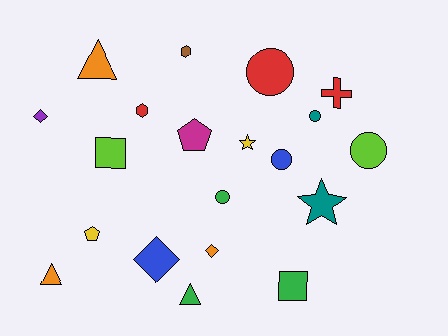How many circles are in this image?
There are 5 circles.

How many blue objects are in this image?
There are 2 blue objects.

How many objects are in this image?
There are 20 objects.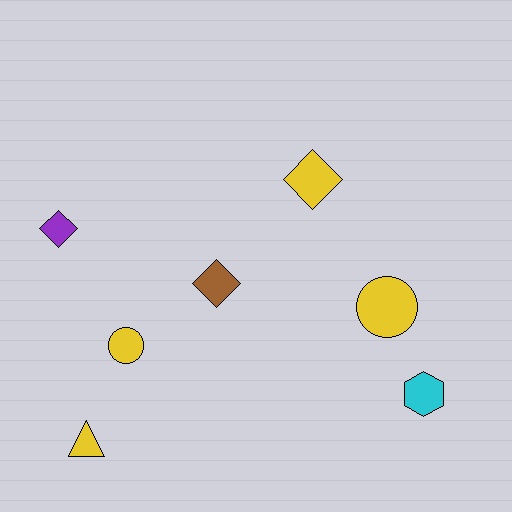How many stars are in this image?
There are no stars.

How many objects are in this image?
There are 7 objects.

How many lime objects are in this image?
There are no lime objects.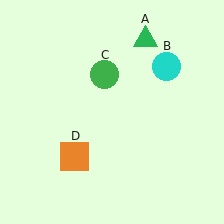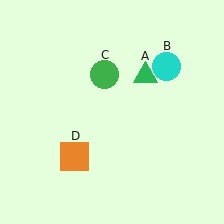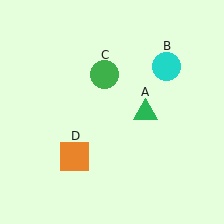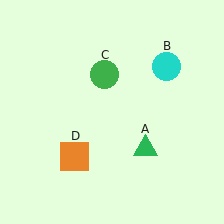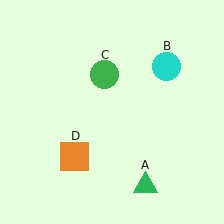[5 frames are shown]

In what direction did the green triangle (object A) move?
The green triangle (object A) moved down.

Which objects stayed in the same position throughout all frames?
Cyan circle (object B) and green circle (object C) and orange square (object D) remained stationary.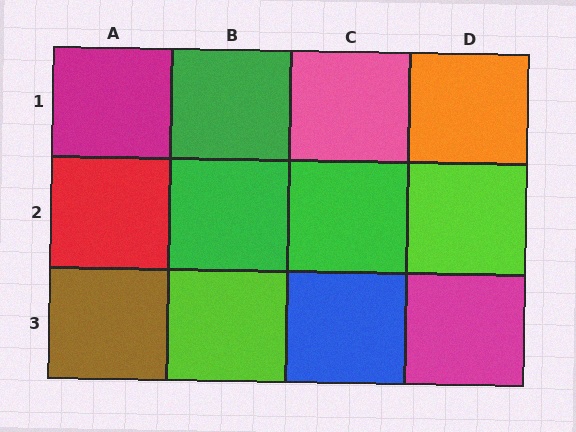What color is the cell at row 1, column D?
Orange.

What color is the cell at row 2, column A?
Red.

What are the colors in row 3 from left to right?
Brown, lime, blue, magenta.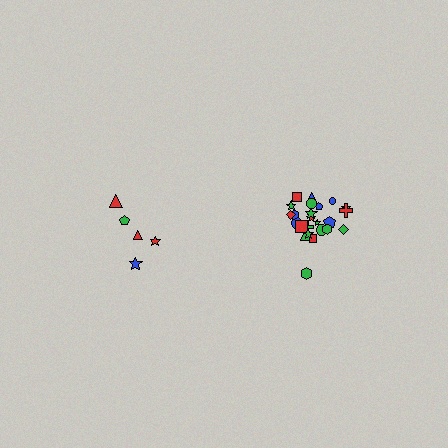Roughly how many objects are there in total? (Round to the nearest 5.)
Roughly 30 objects in total.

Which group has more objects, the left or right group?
The right group.